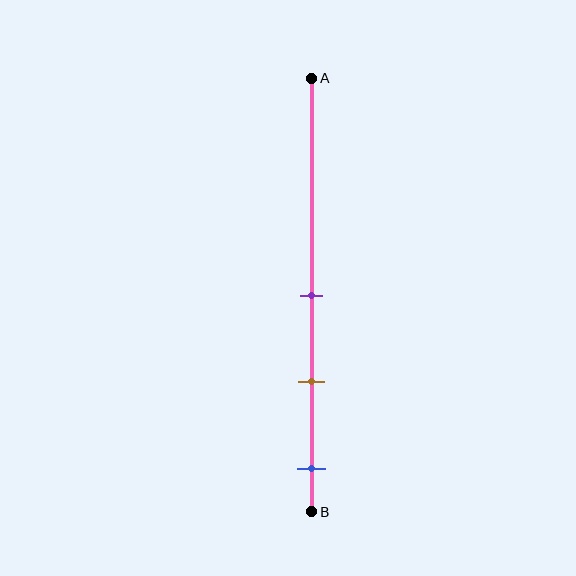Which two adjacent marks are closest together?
The purple and brown marks are the closest adjacent pair.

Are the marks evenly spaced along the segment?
Yes, the marks are approximately evenly spaced.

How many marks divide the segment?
There are 3 marks dividing the segment.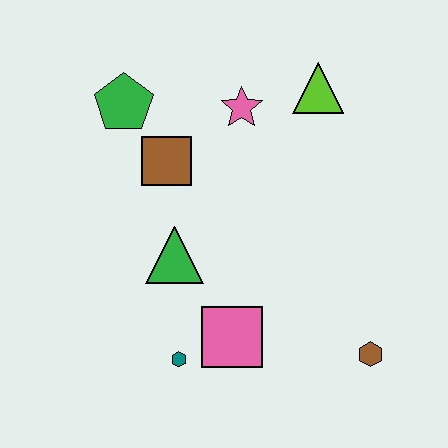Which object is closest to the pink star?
The lime triangle is closest to the pink star.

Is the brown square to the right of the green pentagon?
Yes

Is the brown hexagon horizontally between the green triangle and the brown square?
No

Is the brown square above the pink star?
No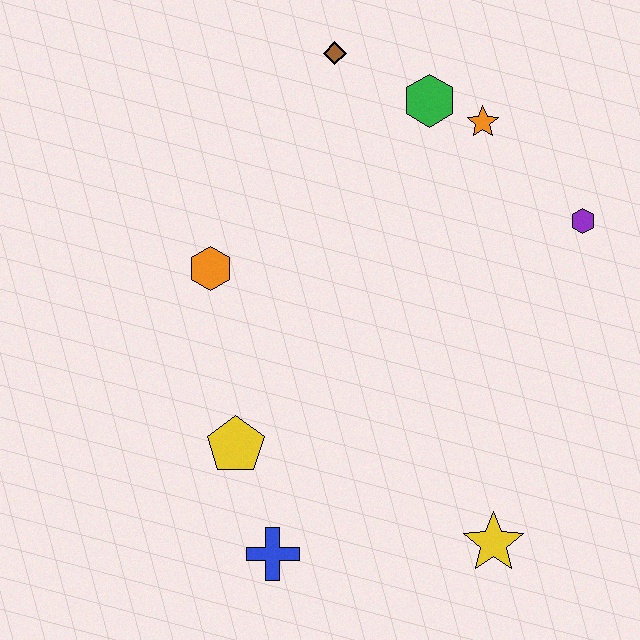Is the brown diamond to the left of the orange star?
Yes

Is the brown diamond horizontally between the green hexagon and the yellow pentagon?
Yes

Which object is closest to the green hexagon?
The orange star is closest to the green hexagon.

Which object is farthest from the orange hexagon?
The yellow star is farthest from the orange hexagon.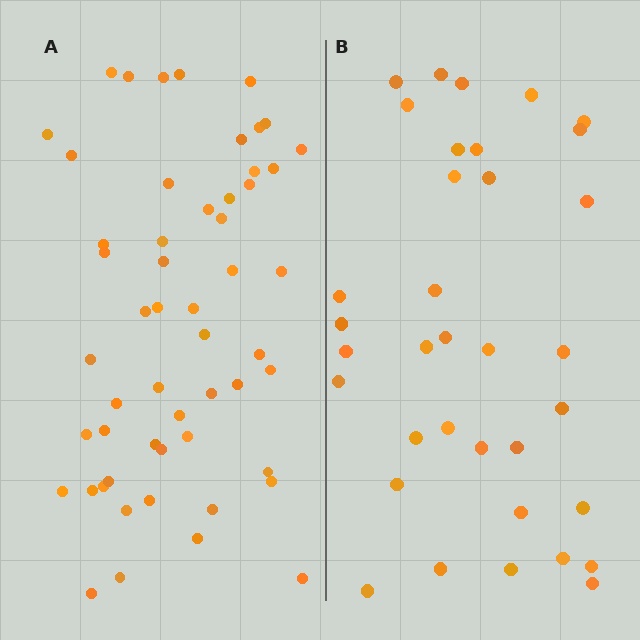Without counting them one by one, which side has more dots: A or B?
Region A (the left region) has more dots.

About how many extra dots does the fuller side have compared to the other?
Region A has approximately 20 more dots than region B.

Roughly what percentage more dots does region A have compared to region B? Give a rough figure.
About 55% more.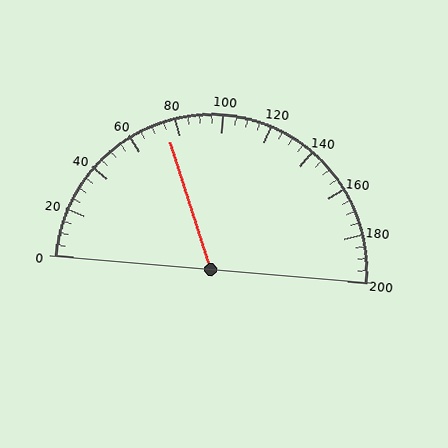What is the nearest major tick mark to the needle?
The nearest major tick mark is 80.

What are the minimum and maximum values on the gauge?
The gauge ranges from 0 to 200.